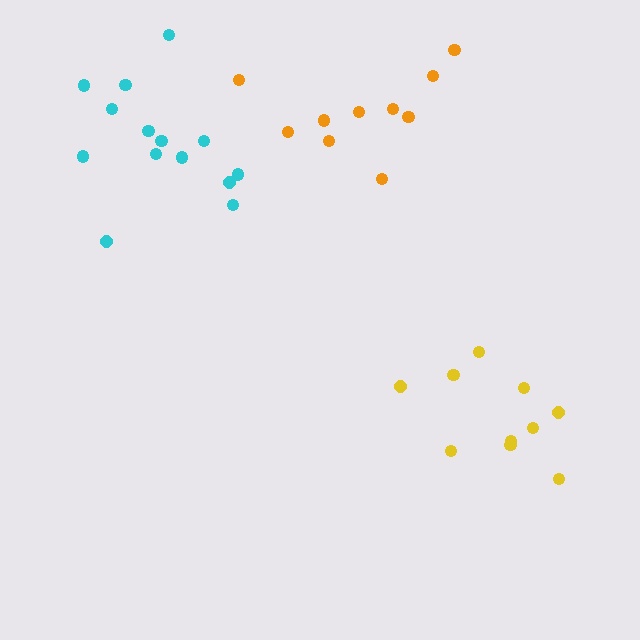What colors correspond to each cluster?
The clusters are colored: cyan, orange, yellow.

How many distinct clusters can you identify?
There are 3 distinct clusters.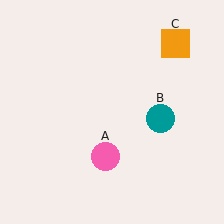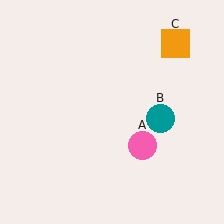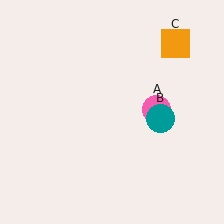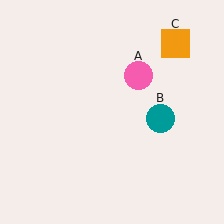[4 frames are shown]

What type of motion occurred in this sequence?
The pink circle (object A) rotated counterclockwise around the center of the scene.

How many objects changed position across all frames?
1 object changed position: pink circle (object A).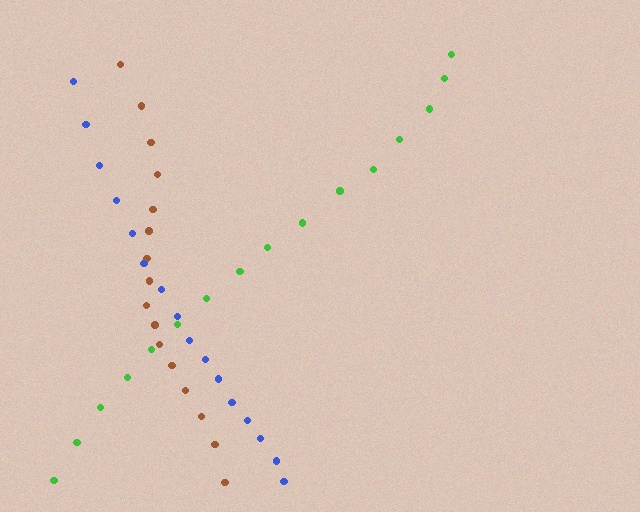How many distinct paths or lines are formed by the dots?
There are 3 distinct paths.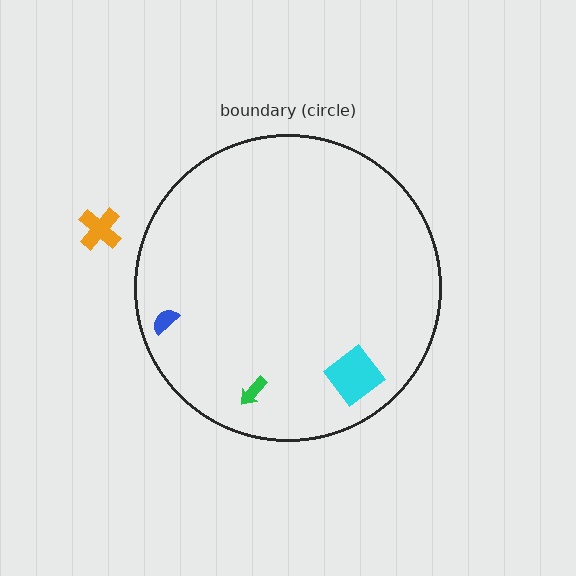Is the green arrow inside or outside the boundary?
Inside.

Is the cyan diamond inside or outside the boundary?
Inside.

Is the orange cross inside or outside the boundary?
Outside.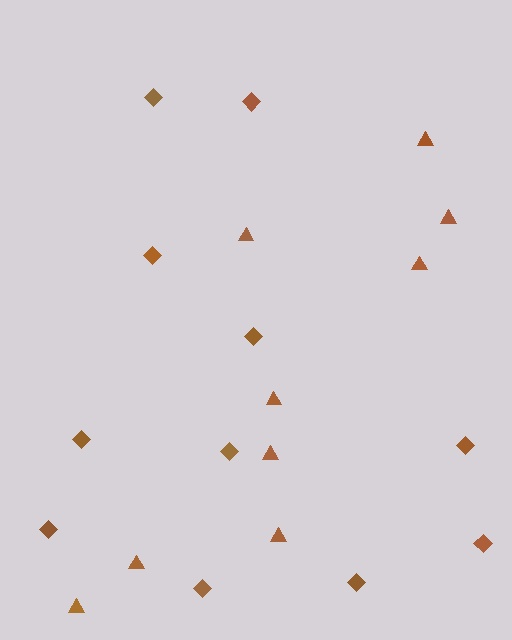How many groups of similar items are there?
There are 2 groups: one group of diamonds (11) and one group of triangles (9).